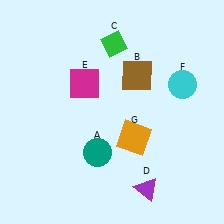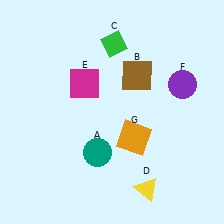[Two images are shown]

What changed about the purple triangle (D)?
In Image 1, D is purple. In Image 2, it changed to yellow.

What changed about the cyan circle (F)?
In Image 1, F is cyan. In Image 2, it changed to purple.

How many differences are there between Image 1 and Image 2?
There are 2 differences between the two images.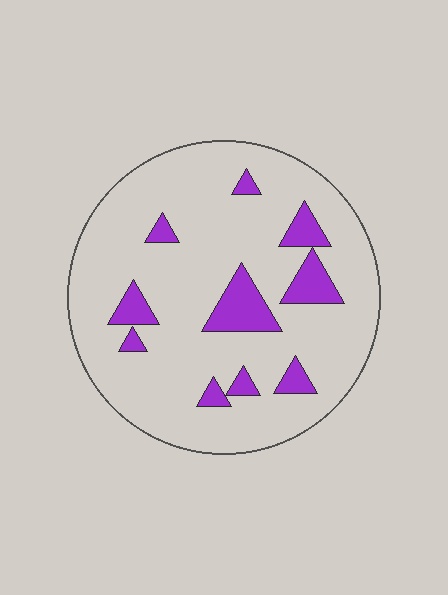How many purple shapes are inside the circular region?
10.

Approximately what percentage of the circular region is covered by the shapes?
Approximately 15%.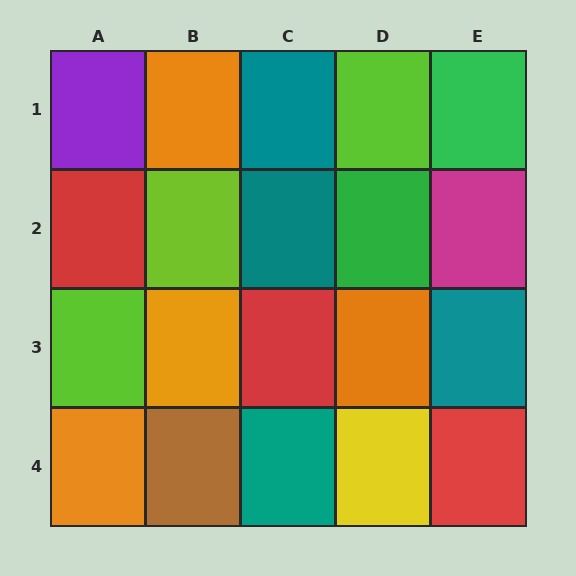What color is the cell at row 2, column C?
Teal.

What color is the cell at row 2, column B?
Lime.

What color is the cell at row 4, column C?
Teal.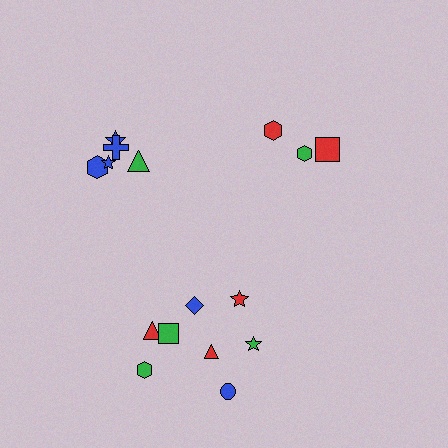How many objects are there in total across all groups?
There are 16 objects.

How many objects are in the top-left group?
There are 5 objects.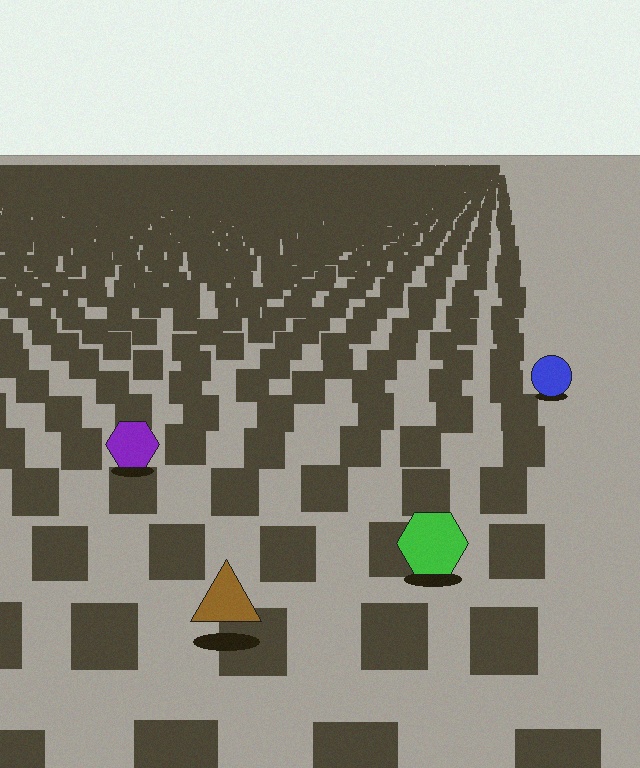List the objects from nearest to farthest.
From nearest to farthest: the brown triangle, the green hexagon, the purple hexagon, the blue circle.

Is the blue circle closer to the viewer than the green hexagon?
No. The green hexagon is closer — you can tell from the texture gradient: the ground texture is coarser near it.